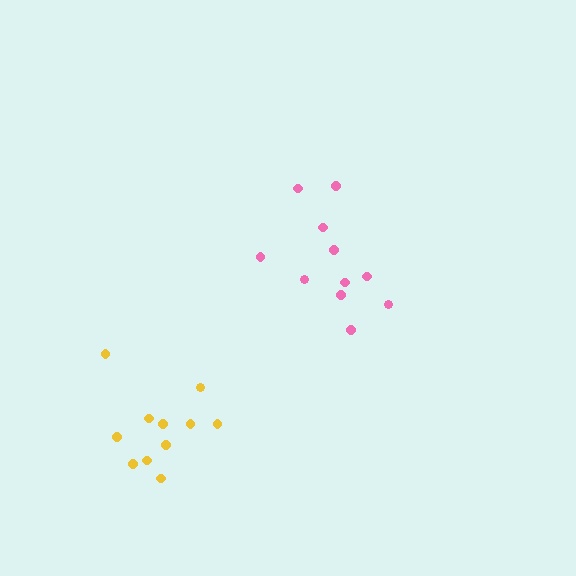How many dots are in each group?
Group 1: 11 dots, Group 2: 11 dots (22 total).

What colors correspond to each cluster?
The clusters are colored: pink, yellow.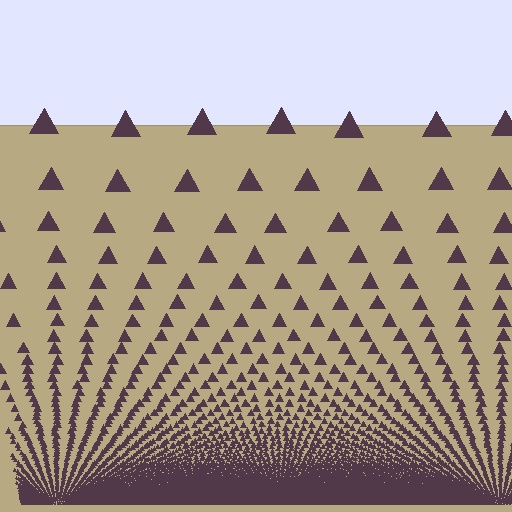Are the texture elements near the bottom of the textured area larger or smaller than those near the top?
Smaller. The gradient is inverted — elements near the bottom are smaller and denser.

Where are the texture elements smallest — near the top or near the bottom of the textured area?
Near the bottom.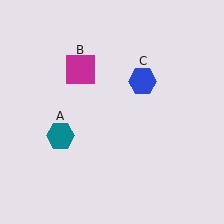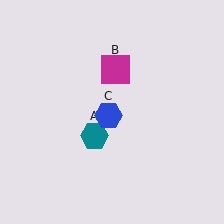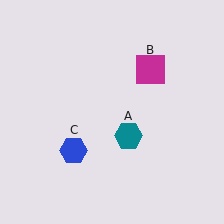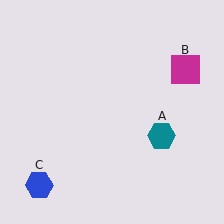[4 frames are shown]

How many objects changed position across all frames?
3 objects changed position: teal hexagon (object A), magenta square (object B), blue hexagon (object C).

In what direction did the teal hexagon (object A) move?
The teal hexagon (object A) moved right.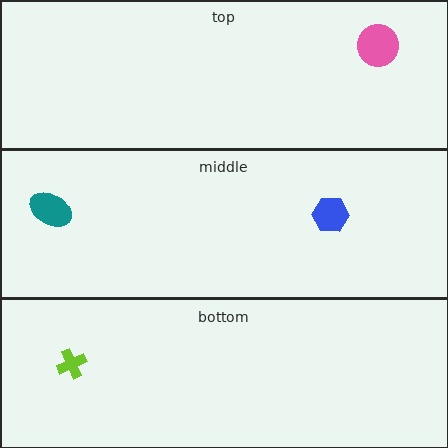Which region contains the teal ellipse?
The middle region.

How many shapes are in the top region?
1.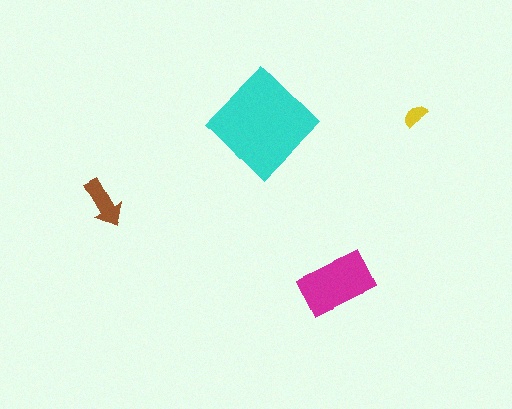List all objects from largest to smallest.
The cyan diamond, the magenta rectangle, the brown arrow, the yellow semicircle.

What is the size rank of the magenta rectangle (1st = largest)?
2nd.